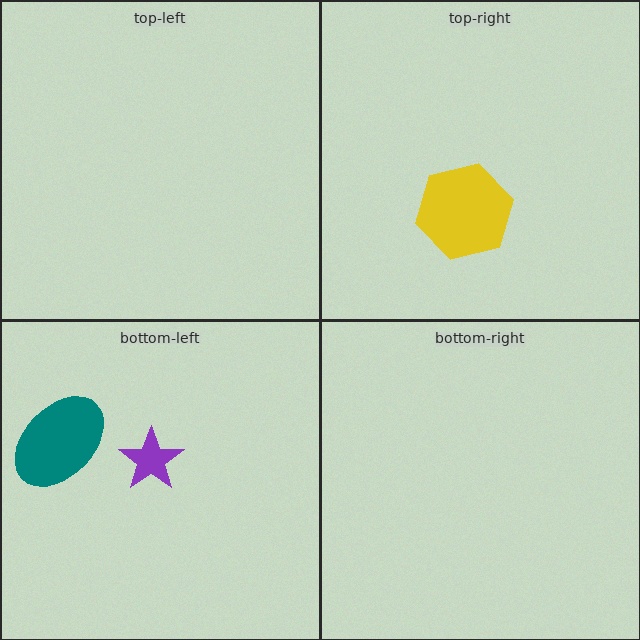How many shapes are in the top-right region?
1.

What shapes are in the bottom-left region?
The purple star, the teal ellipse.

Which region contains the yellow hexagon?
The top-right region.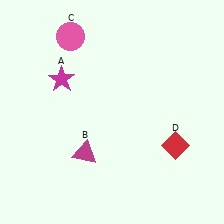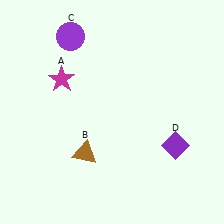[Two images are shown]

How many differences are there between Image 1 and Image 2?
There are 3 differences between the two images.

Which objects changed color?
B changed from magenta to brown. C changed from pink to purple. D changed from red to purple.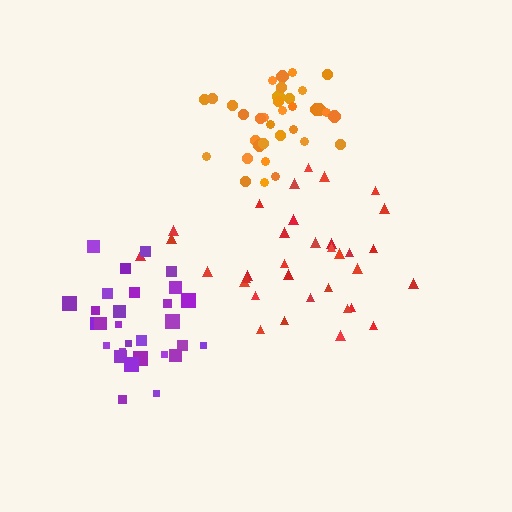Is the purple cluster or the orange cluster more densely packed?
Orange.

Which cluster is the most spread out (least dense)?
Red.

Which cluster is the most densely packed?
Orange.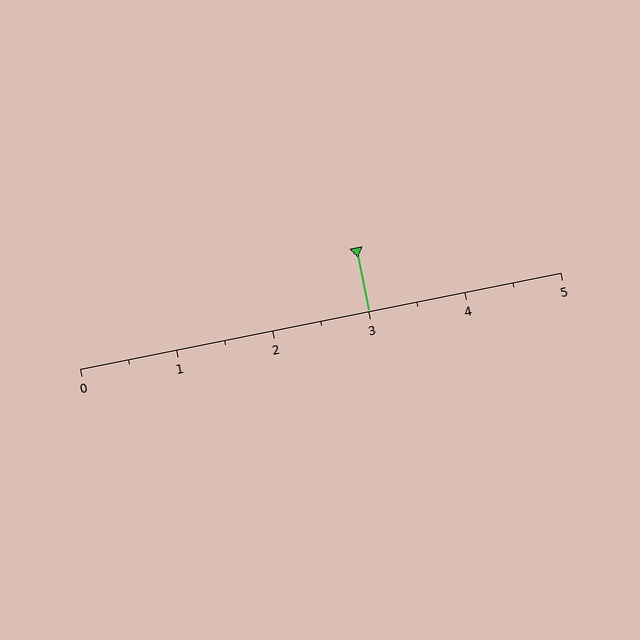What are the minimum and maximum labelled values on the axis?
The axis runs from 0 to 5.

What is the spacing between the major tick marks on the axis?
The major ticks are spaced 1 apart.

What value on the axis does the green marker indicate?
The marker indicates approximately 3.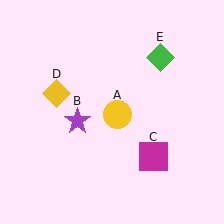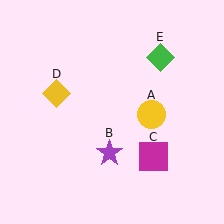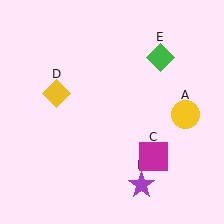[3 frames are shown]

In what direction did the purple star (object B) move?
The purple star (object B) moved down and to the right.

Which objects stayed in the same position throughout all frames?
Magenta square (object C) and yellow diamond (object D) and green diamond (object E) remained stationary.